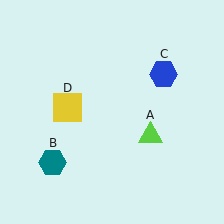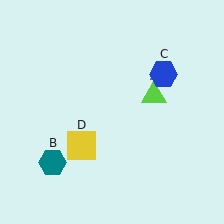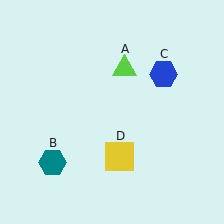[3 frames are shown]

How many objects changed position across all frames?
2 objects changed position: lime triangle (object A), yellow square (object D).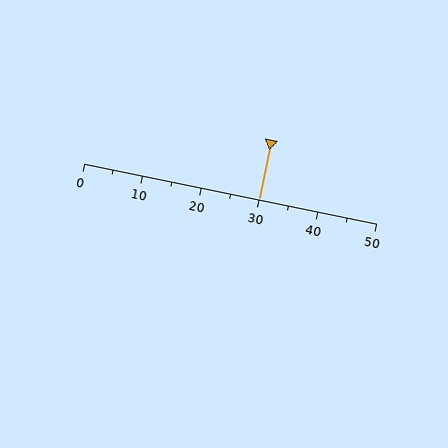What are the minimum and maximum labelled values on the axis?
The axis runs from 0 to 50.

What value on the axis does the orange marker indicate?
The marker indicates approximately 30.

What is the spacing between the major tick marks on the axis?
The major ticks are spaced 10 apart.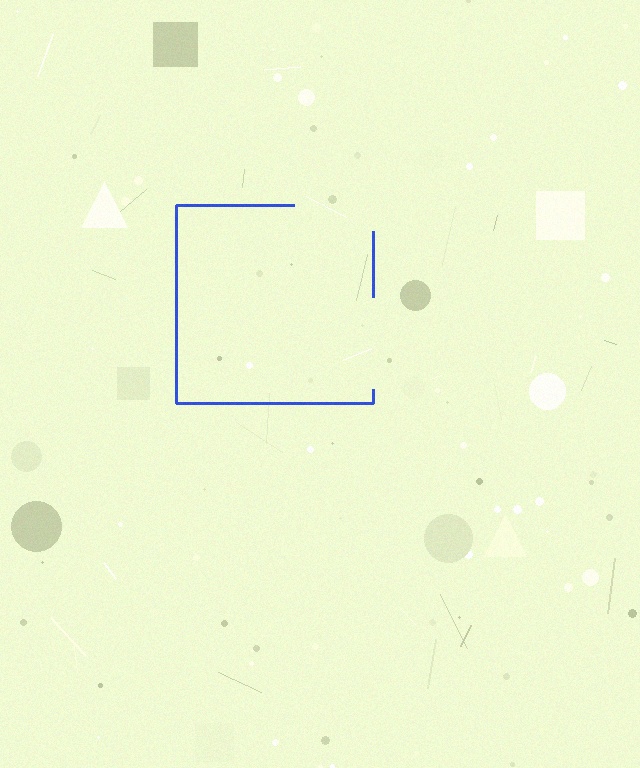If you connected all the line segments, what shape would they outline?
They would outline a square.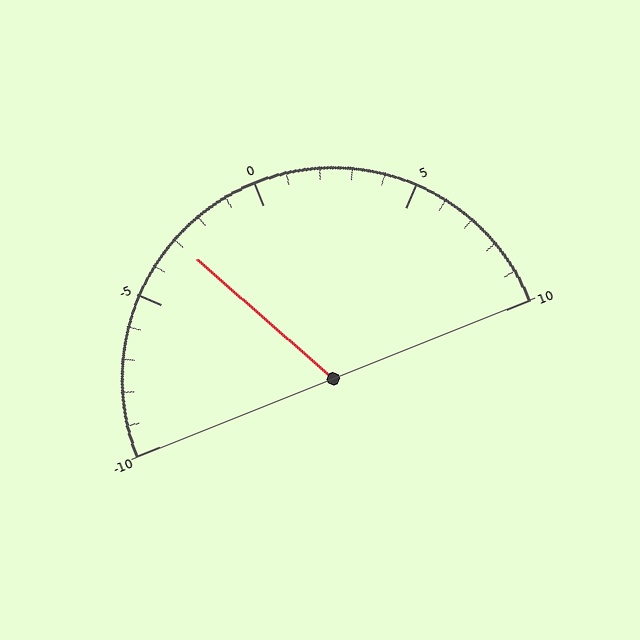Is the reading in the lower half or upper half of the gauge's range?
The reading is in the lower half of the range (-10 to 10).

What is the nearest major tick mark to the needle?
The nearest major tick mark is -5.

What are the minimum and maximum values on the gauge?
The gauge ranges from -10 to 10.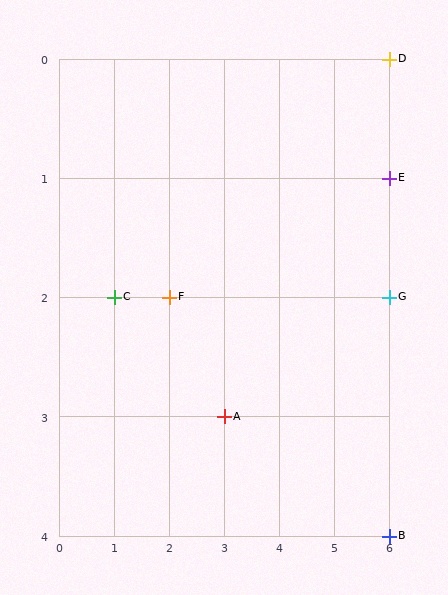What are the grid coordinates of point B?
Point B is at grid coordinates (6, 4).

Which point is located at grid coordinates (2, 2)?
Point F is at (2, 2).